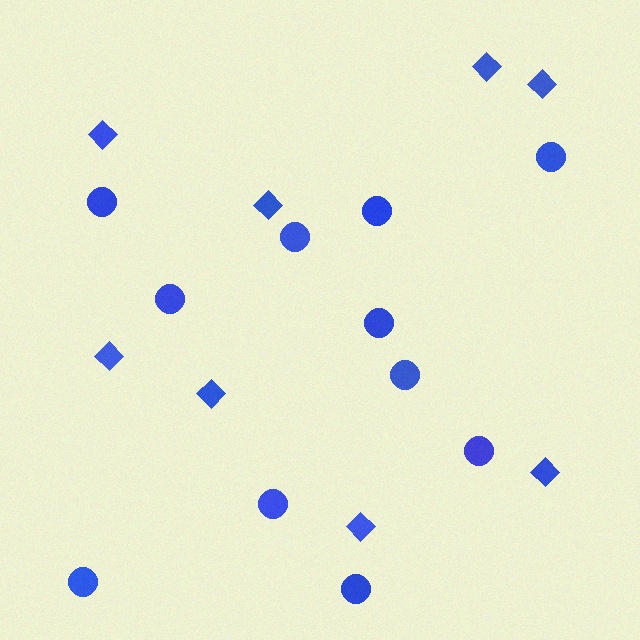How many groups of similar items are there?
There are 2 groups: one group of circles (11) and one group of diamonds (8).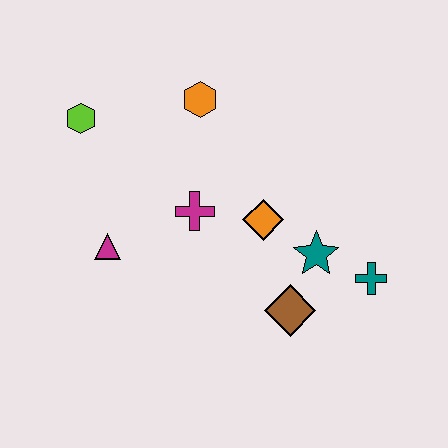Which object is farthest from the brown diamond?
The lime hexagon is farthest from the brown diamond.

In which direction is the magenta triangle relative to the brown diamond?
The magenta triangle is to the left of the brown diamond.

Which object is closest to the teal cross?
The teal star is closest to the teal cross.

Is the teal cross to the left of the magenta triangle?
No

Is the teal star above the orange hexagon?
No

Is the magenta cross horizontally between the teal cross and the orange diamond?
No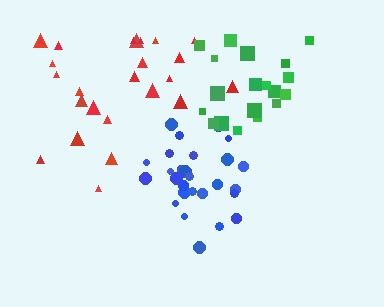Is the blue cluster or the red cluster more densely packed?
Blue.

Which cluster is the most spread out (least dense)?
Red.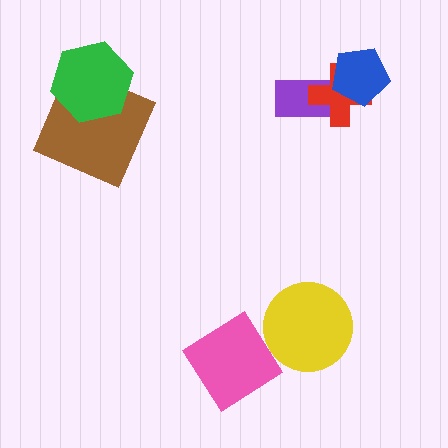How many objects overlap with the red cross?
2 objects overlap with the red cross.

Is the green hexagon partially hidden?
No, no other shape covers it.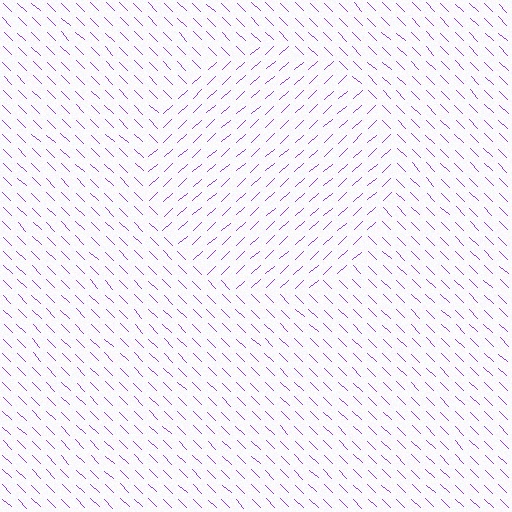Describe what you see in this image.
The image is filled with small purple line segments. A circle region in the image has lines oriented differently from the surrounding lines, creating a visible texture boundary.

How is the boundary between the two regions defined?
The boundary is defined purely by a change in line orientation (approximately 87 degrees difference). All lines are the same color and thickness.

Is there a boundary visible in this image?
Yes, there is a texture boundary formed by a change in line orientation.